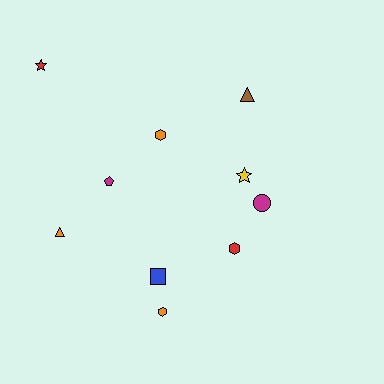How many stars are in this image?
There are 2 stars.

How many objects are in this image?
There are 10 objects.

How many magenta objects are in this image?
There are 2 magenta objects.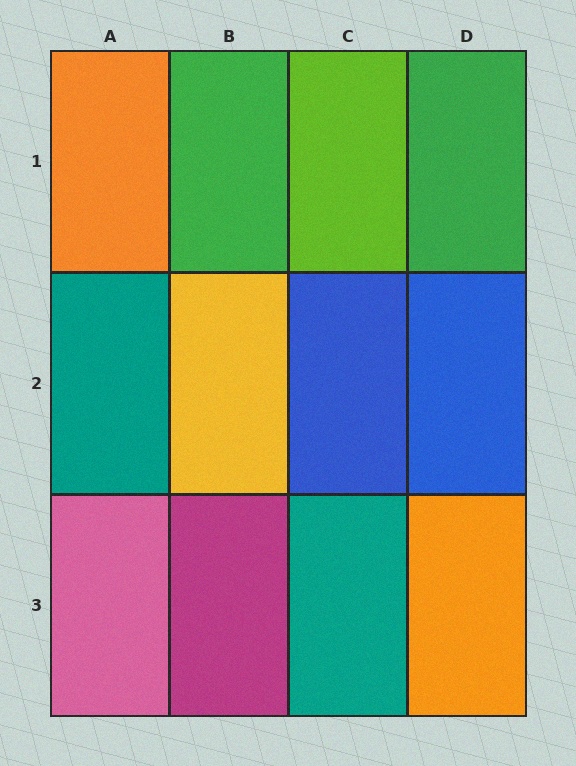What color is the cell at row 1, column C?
Lime.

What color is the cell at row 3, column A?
Pink.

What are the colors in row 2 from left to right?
Teal, yellow, blue, blue.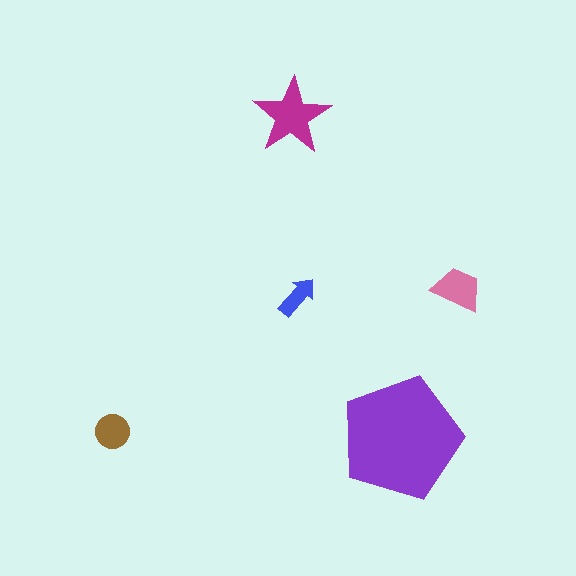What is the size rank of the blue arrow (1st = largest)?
5th.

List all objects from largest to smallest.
The purple pentagon, the magenta star, the pink trapezoid, the brown circle, the blue arrow.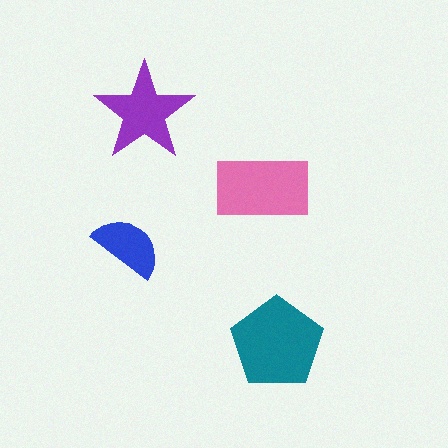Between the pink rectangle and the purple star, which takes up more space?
The pink rectangle.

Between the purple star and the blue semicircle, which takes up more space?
The purple star.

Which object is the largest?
The teal pentagon.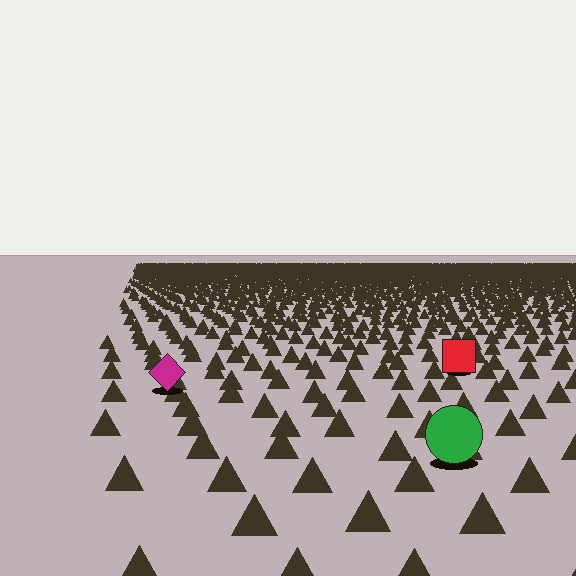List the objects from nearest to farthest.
From nearest to farthest: the green circle, the magenta diamond, the red square.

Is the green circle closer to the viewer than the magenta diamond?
Yes. The green circle is closer — you can tell from the texture gradient: the ground texture is coarser near it.